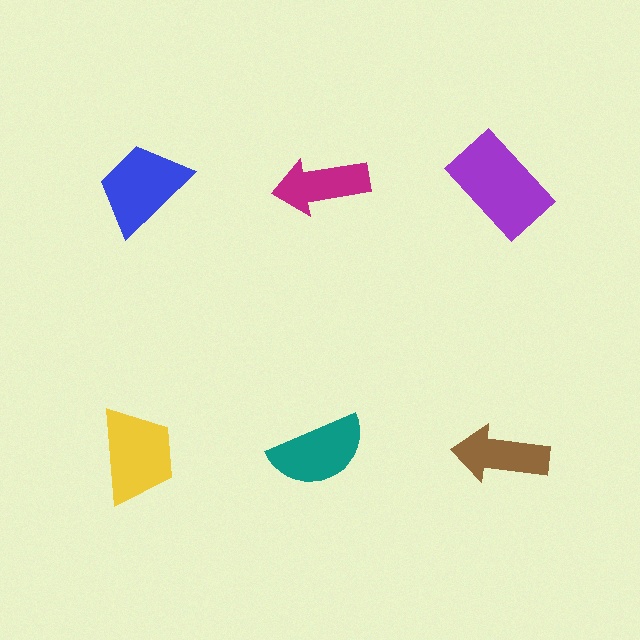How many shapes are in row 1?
3 shapes.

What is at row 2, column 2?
A teal semicircle.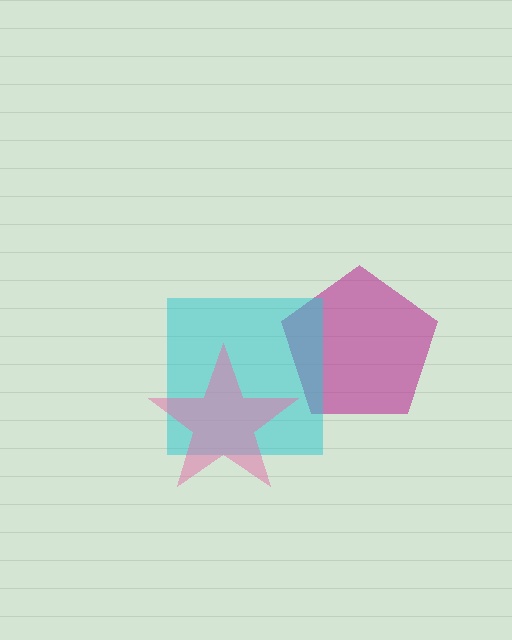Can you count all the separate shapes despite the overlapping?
Yes, there are 3 separate shapes.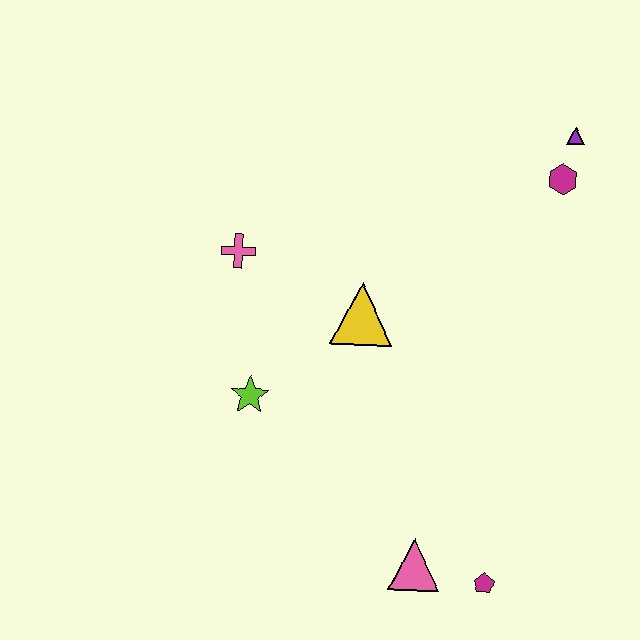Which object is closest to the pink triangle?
The magenta pentagon is closest to the pink triangle.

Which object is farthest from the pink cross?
The magenta pentagon is farthest from the pink cross.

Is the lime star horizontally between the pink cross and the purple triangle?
Yes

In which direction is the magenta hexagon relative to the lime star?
The magenta hexagon is to the right of the lime star.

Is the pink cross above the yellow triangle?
Yes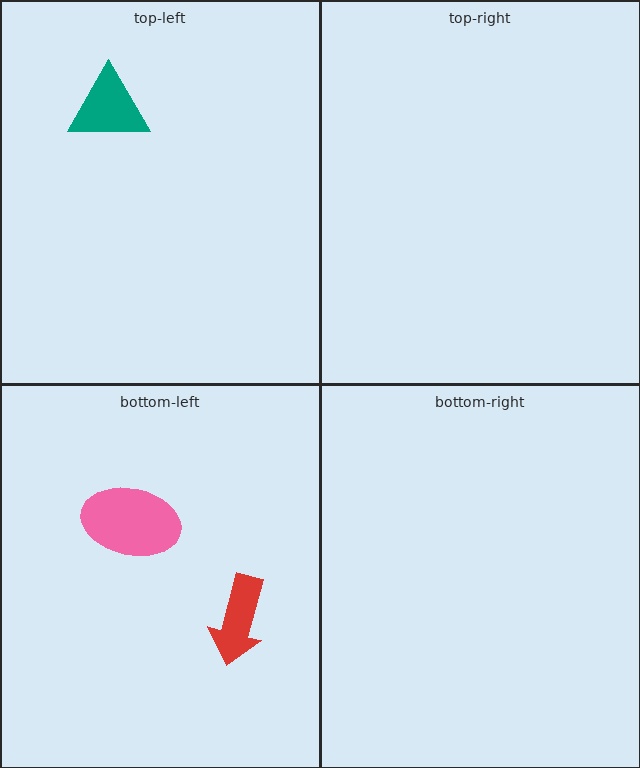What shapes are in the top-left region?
The teal triangle.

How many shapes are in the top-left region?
1.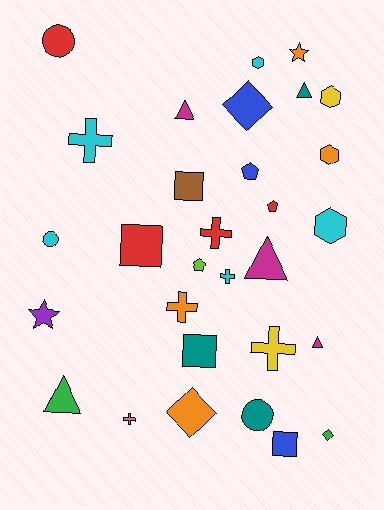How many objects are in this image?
There are 30 objects.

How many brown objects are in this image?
There is 1 brown object.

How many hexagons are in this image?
There are 4 hexagons.